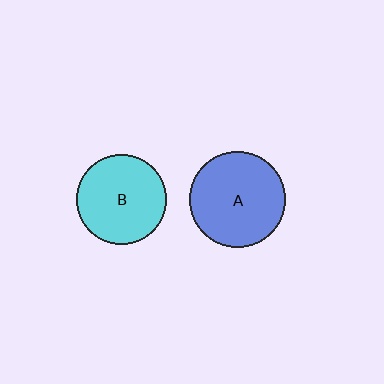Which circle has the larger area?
Circle A (blue).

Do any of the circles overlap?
No, none of the circles overlap.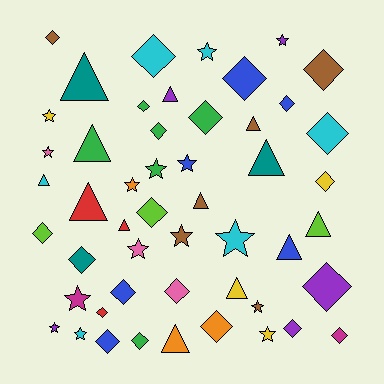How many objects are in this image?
There are 50 objects.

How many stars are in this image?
There are 15 stars.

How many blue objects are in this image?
There are 6 blue objects.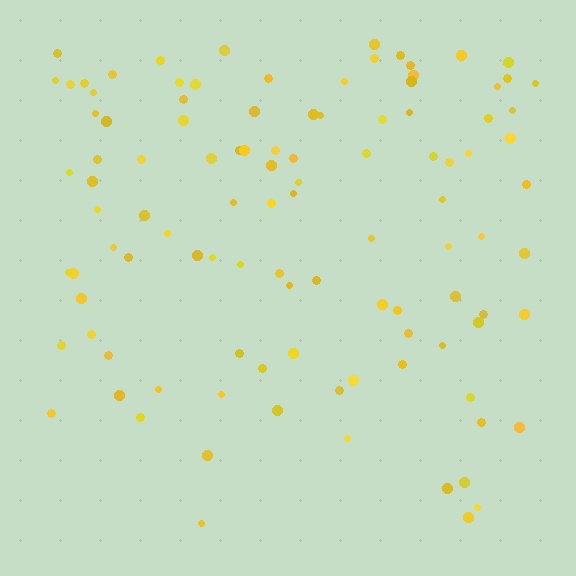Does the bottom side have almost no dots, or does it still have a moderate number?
Still a moderate number, just noticeably fewer than the top.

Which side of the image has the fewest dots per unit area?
The bottom.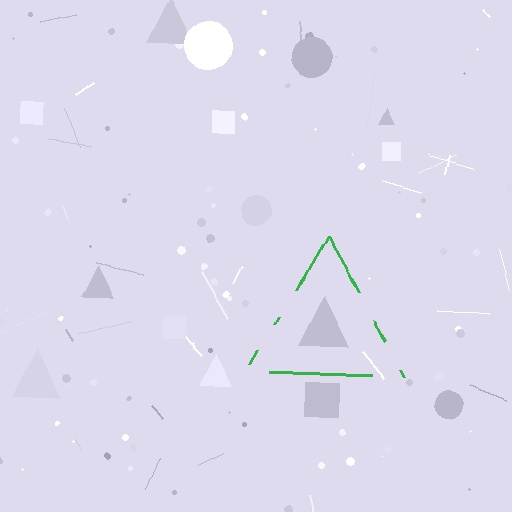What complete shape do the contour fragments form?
The contour fragments form a triangle.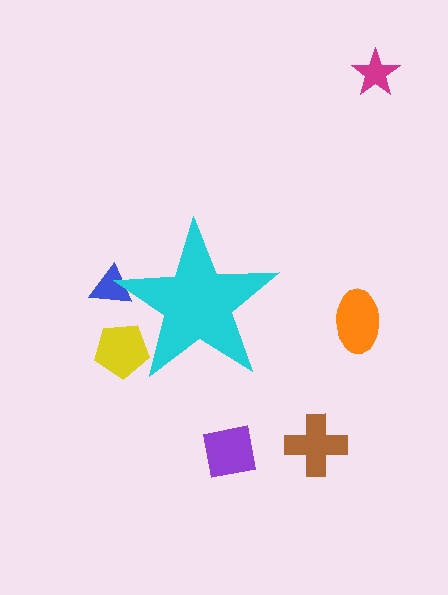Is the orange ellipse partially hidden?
No, the orange ellipse is fully visible.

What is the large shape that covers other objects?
A cyan star.